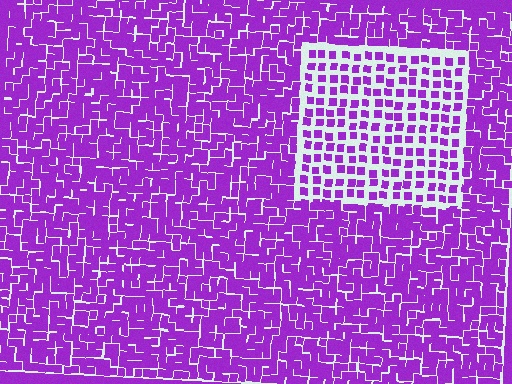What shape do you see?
I see a rectangle.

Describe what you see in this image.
The image contains small purple elements arranged at two different densities. A rectangle-shaped region is visible where the elements are less densely packed than the surrounding area.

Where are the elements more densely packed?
The elements are more densely packed outside the rectangle boundary.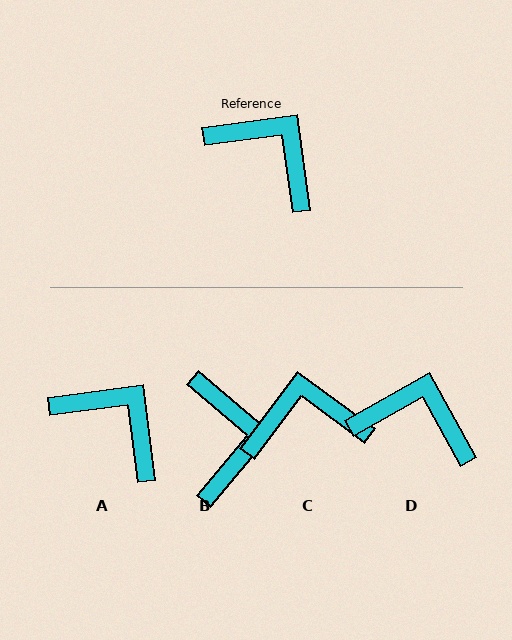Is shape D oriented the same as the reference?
No, it is off by about 22 degrees.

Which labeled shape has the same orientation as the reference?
A.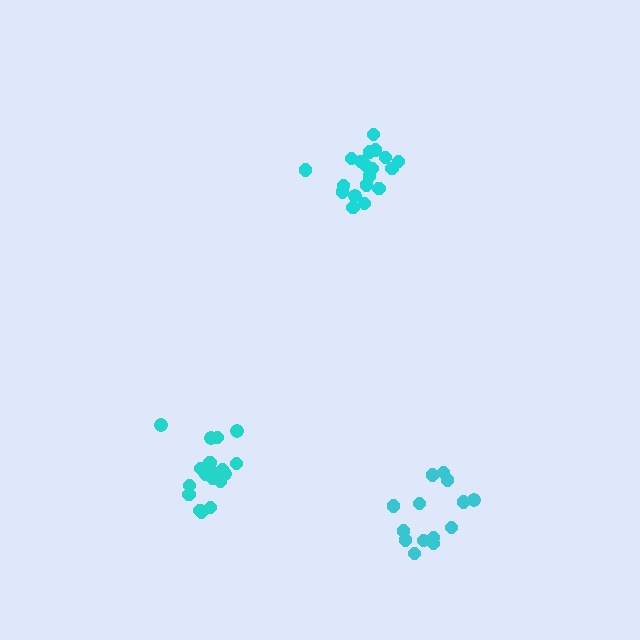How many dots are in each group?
Group 1: 20 dots, Group 2: 14 dots, Group 3: 20 dots (54 total).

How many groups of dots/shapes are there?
There are 3 groups.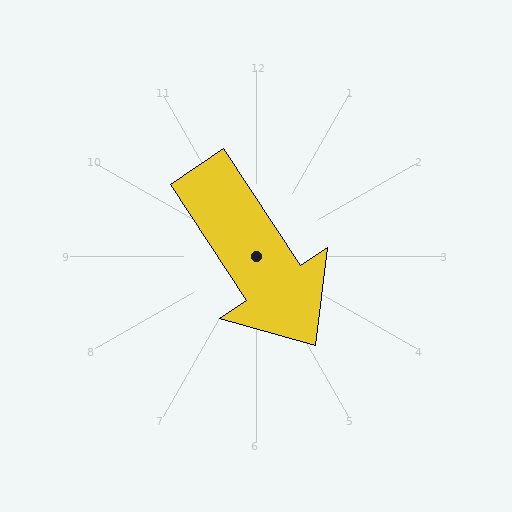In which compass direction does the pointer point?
Southeast.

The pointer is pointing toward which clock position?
Roughly 5 o'clock.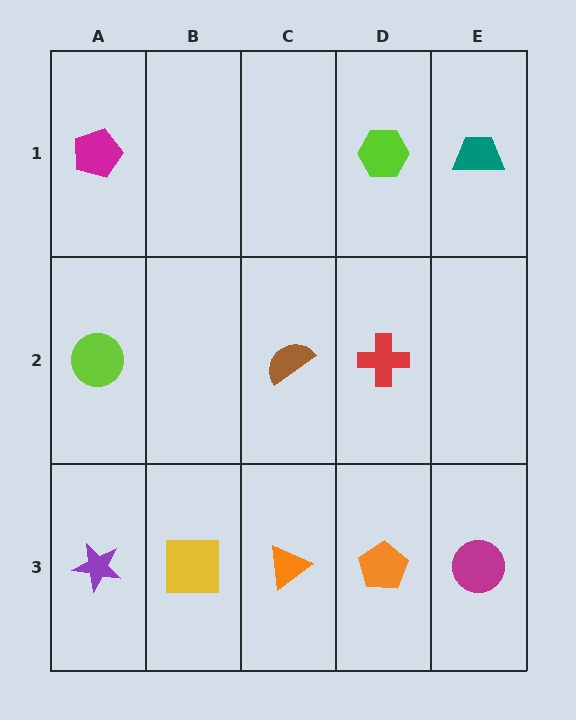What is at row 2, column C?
A brown semicircle.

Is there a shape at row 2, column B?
No, that cell is empty.